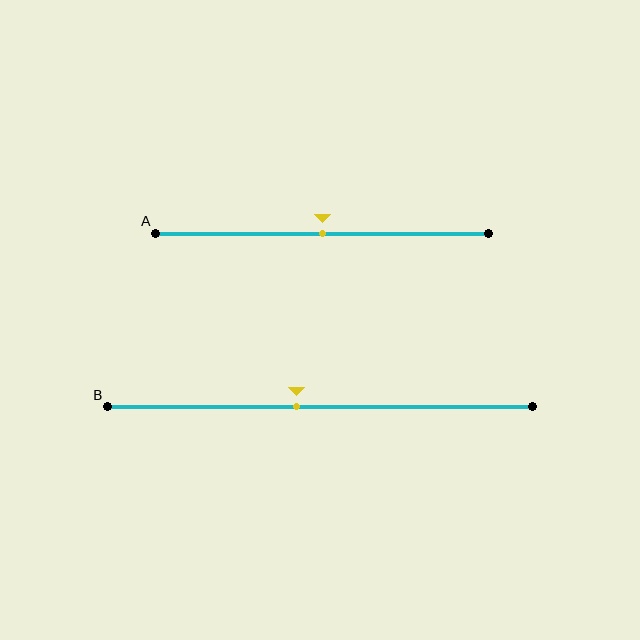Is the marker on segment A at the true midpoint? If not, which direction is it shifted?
Yes, the marker on segment A is at the true midpoint.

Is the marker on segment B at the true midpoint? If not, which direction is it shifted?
No, the marker on segment B is shifted to the left by about 6% of the segment length.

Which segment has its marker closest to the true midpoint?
Segment A has its marker closest to the true midpoint.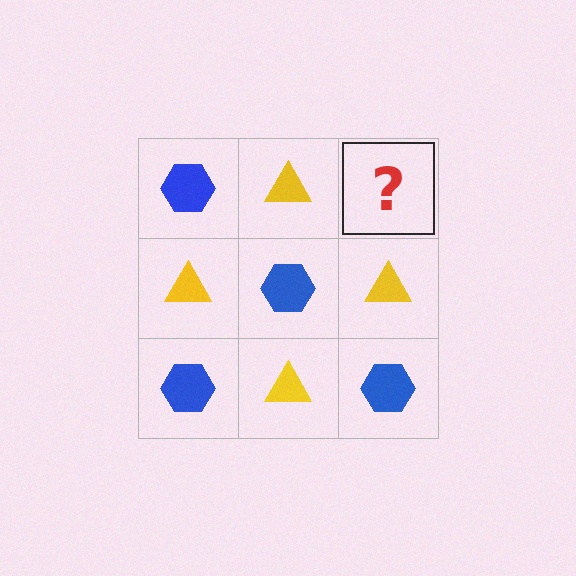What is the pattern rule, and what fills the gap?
The rule is that it alternates blue hexagon and yellow triangle in a checkerboard pattern. The gap should be filled with a blue hexagon.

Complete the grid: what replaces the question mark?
The question mark should be replaced with a blue hexagon.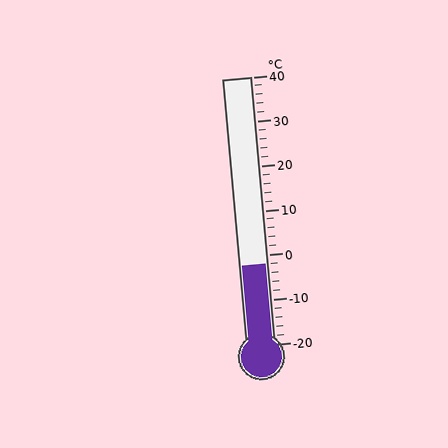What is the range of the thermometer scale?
The thermometer scale ranges from -20°C to 40°C.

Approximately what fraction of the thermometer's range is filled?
The thermometer is filled to approximately 30% of its range.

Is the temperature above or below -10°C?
The temperature is above -10°C.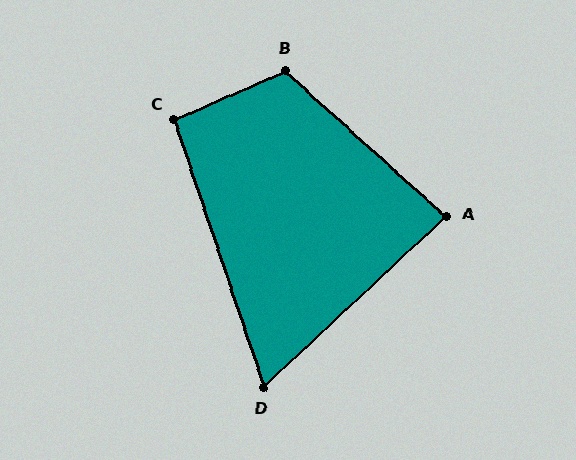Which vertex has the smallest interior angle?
D, at approximately 66 degrees.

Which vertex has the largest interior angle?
B, at approximately 114 degrees.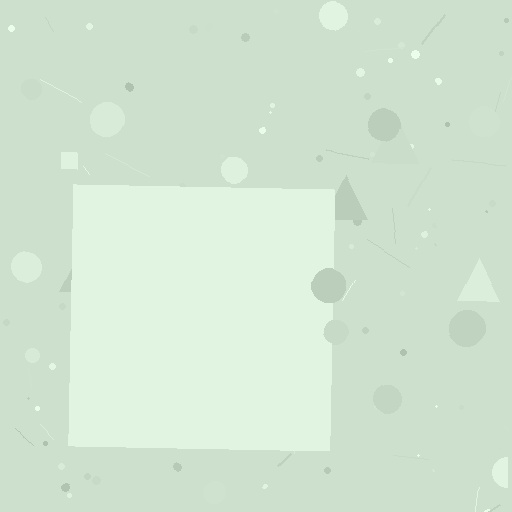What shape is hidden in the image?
A square is hidden in the image.